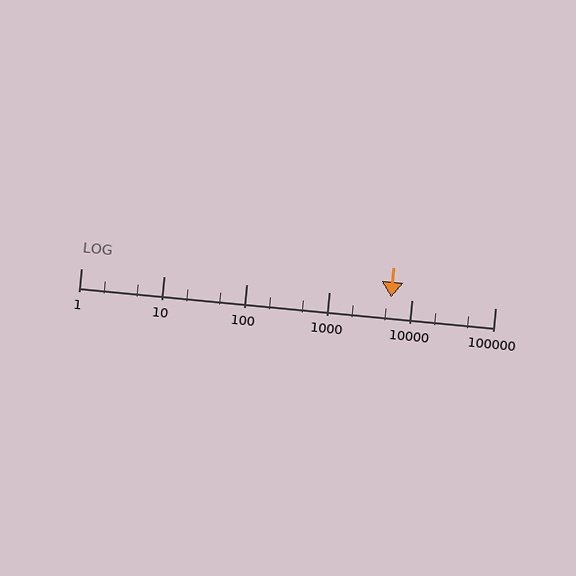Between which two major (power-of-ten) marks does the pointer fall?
The pointer is between 1000 and 10000.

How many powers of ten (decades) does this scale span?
The scale spans 5 decades, from 1 to 100000.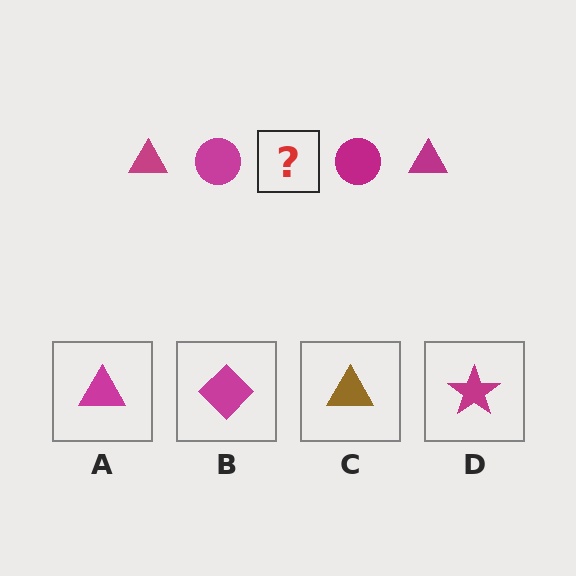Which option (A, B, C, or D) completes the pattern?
A.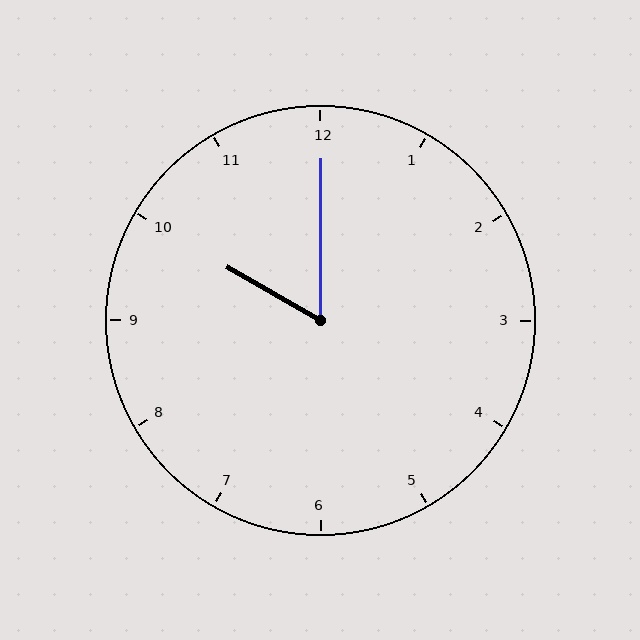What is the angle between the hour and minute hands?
Approximately 60 degrees.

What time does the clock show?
10:00.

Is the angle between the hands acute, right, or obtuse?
It is acute.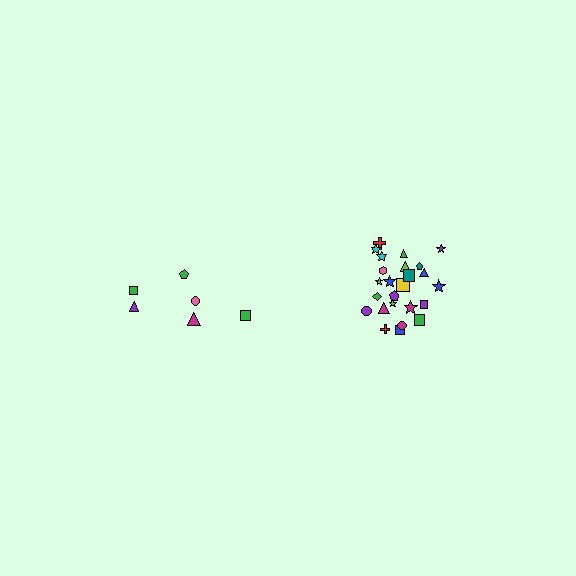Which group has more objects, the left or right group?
The right group.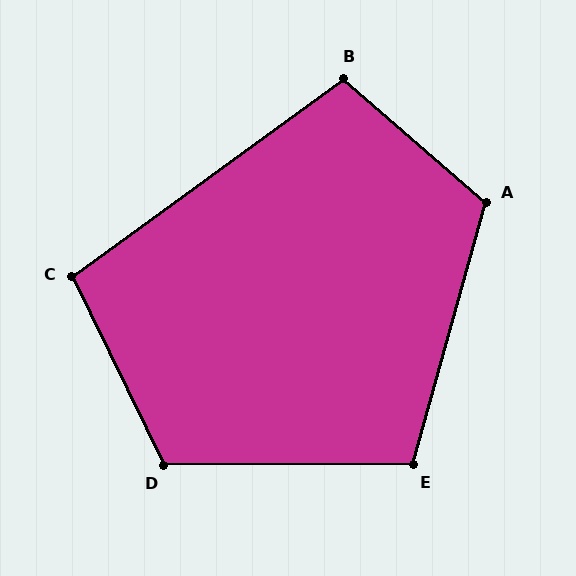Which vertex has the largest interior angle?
D, at approximately 116 degrees.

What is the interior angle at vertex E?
Approximately 106 degrees (obtuse).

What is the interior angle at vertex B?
Approximately 103 degrees (obtuse).